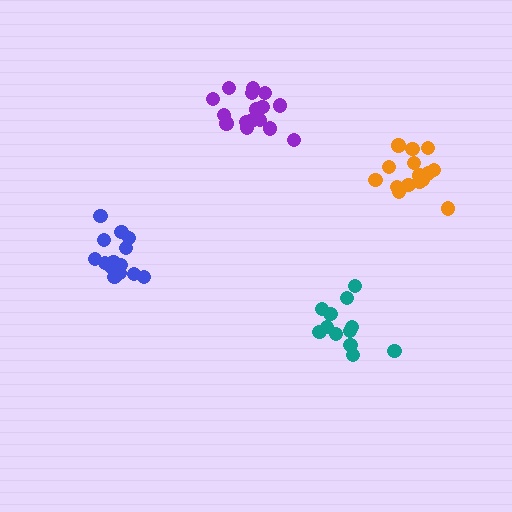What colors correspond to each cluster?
The clusters are colored: teal, purple, blue, orange.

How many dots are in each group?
Group 1: 12 dots, Group 2: 17 dots, Group 3: 15 dots, Group 4: 15 dots (59 total).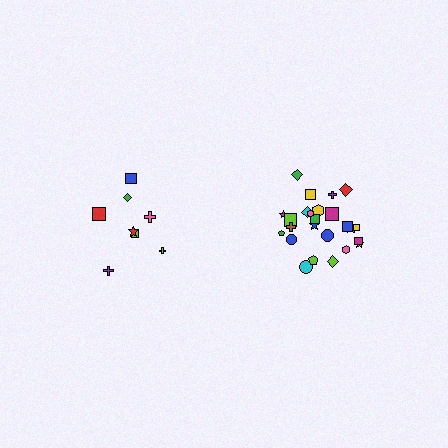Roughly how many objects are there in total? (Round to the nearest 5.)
Roughly 35 objects in total.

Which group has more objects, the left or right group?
The right group.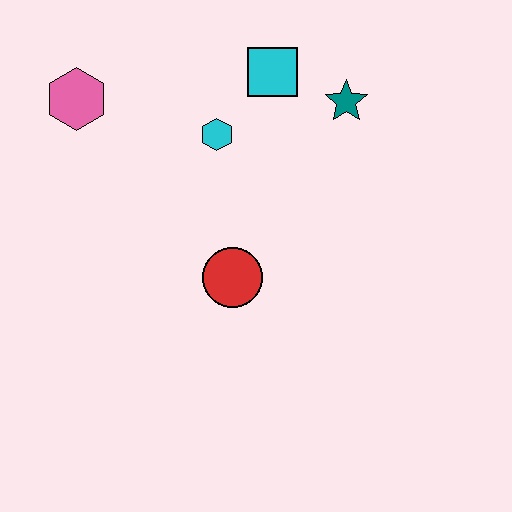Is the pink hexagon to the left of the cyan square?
Yes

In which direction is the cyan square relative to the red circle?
The cyan square is above the red circle.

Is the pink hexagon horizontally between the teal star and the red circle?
No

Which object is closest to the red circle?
The cyan hexagon is closest to the red circle.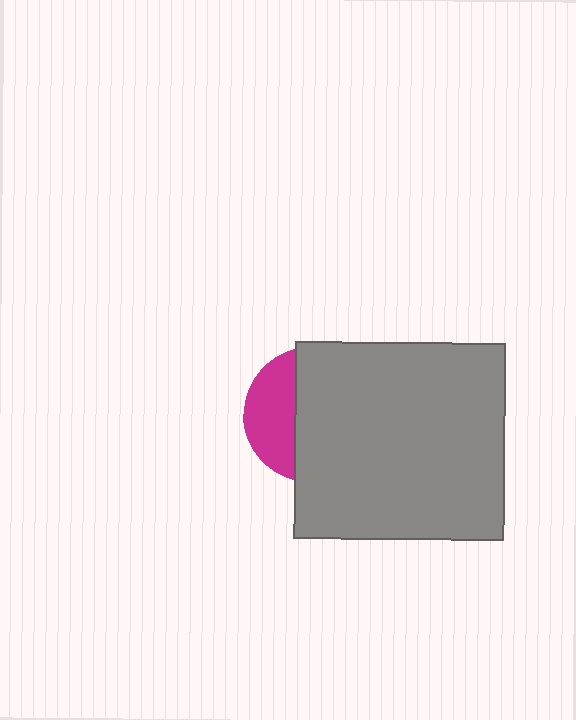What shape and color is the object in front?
The object in front is a gray rectangle.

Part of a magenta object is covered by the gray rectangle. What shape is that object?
It is a circle.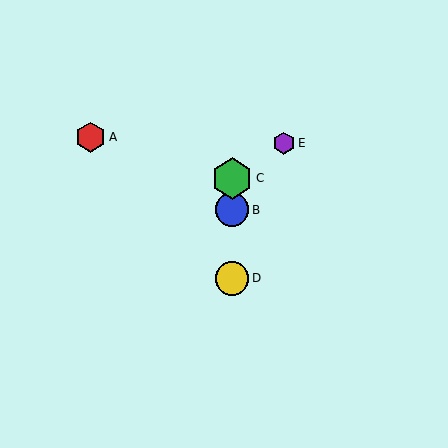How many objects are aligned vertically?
3 objects (B, C, D) are aligned vertically.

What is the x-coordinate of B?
Object B is at x≈232.